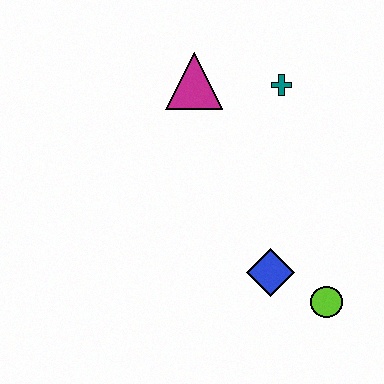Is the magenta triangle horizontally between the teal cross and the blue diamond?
No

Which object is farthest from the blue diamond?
The magenta triangle is farthest from the blue diamond.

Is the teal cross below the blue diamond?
No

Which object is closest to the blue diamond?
The lime circle is closest to the blue diamond.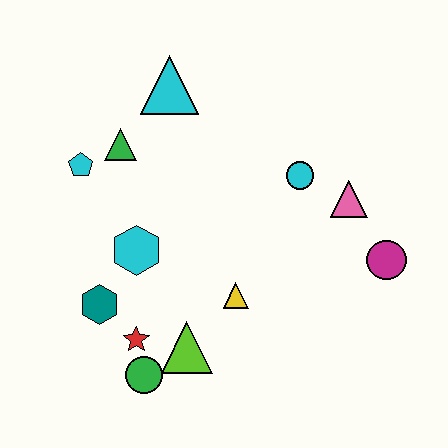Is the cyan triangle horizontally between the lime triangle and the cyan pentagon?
Yes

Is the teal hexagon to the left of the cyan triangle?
Yes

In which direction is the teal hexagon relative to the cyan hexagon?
The teal hexagon is below the cyan hexagon.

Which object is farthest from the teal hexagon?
The magenta circle is farthest from the teal hexagon.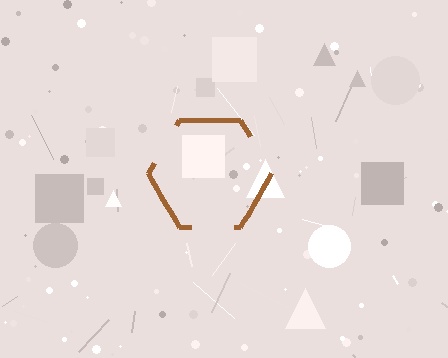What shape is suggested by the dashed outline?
The dashed outline suggests a hexagon.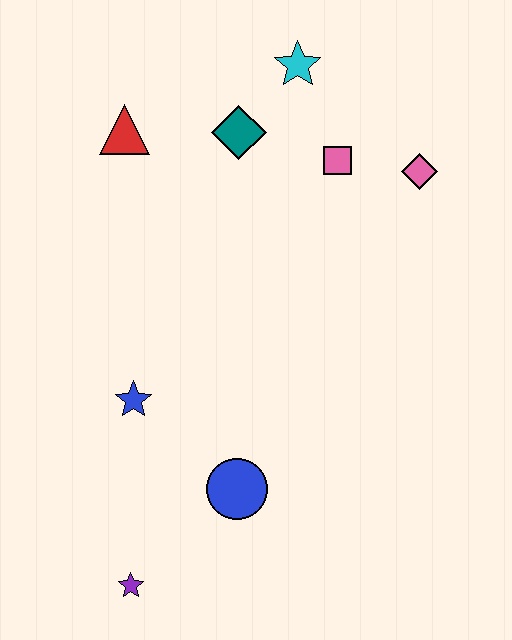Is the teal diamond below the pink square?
No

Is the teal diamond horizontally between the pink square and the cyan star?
No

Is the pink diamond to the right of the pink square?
Yes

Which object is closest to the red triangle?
The teal diamond is closest to the red triangle.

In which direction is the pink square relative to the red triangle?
The pink square is to the right of the red triangle.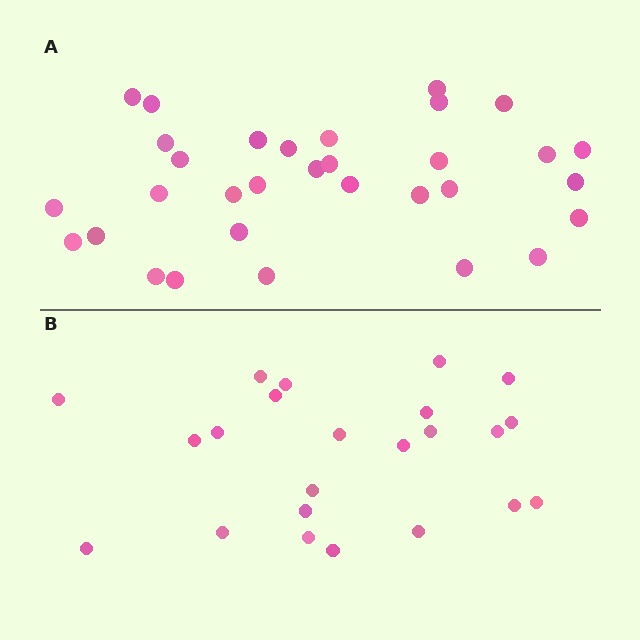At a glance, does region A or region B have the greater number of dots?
Region A (the top region) has more dots.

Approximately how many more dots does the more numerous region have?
Region A has roughly 8 or so more dots than region B.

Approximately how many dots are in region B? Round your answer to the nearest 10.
About 20 dots. (The exact count is 23, which rounds to 20.)